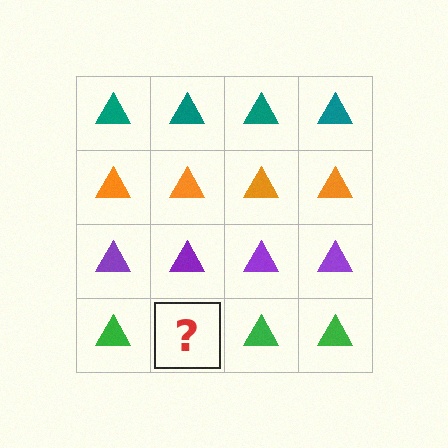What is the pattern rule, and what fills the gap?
The rule is that each row has a consistent color. The gap should be filled with a green triangle.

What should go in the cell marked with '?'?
The missing cell should contain a green triangle.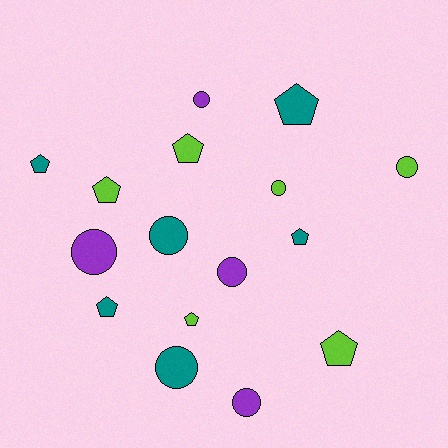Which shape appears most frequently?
Pentagon, with 8 objects.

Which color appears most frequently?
Lime, with 6 objects.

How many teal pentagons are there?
There are 4 teal pentagons.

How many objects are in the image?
There are 16 objects.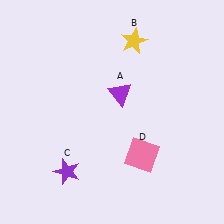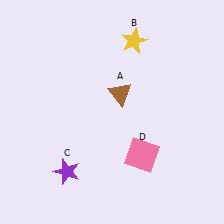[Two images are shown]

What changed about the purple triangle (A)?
In Image 1, A is purple. In Image 2, it changed to brown.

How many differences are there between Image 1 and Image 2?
There is 1 difference between the two images.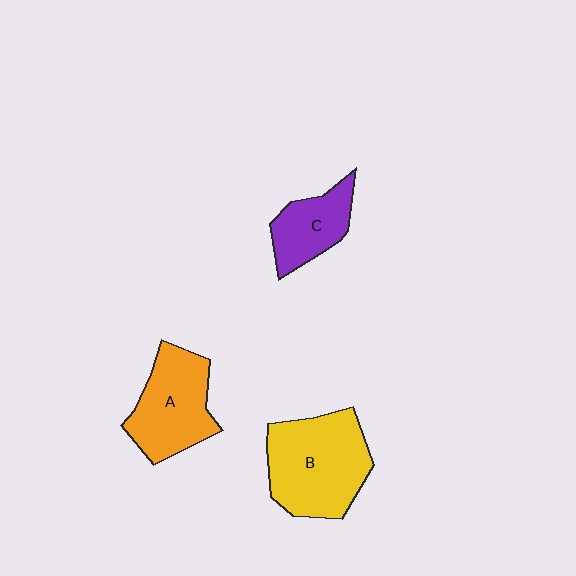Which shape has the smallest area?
Shape C (purple).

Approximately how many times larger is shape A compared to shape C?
Approximately 1.5 times.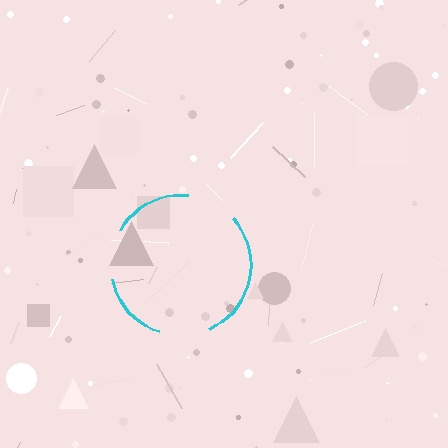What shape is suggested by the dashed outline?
The dashed outline suggests a circle.